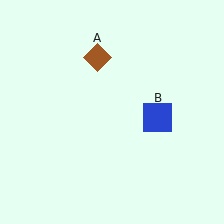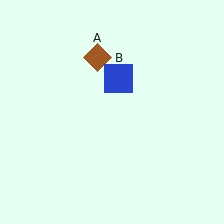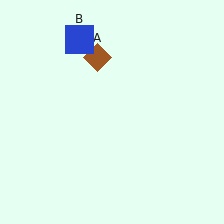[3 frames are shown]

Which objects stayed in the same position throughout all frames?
Brown diamond (object A) remained stationary.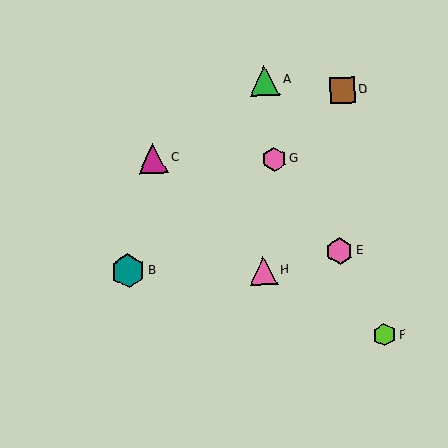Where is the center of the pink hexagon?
The center of the pink hexagon is at (274, 159).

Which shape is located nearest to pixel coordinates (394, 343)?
The lime hexagon (labeled F) at (384, 335) is nearest to that location.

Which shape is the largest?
The teal hexagon (labeled B) is the largest.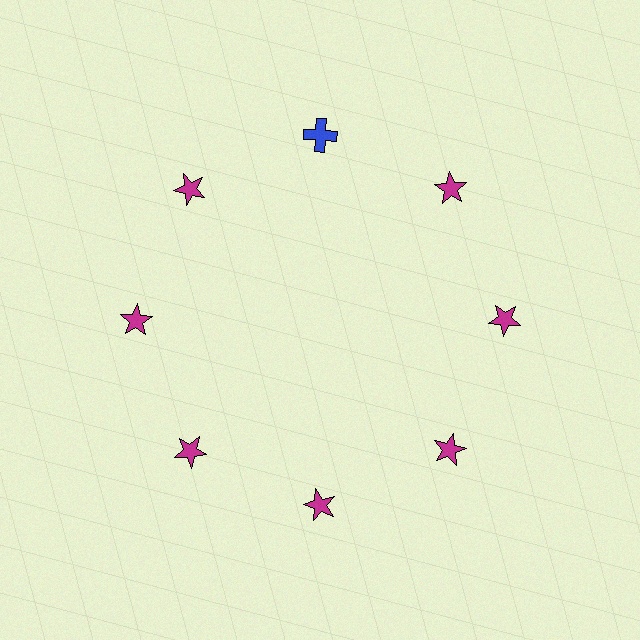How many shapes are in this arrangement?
There are 8 shapes arranged in a ring pattern.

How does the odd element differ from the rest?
It differs in both color (blue instead of magenta) and shape (cross instead of star).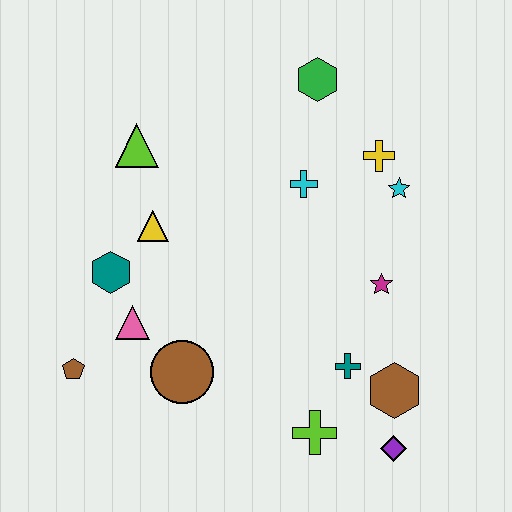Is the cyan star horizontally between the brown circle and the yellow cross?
No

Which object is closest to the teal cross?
The brown hexagon is closest to the teal cross.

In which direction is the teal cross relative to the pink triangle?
The teal cross is to the right of the pink triangle.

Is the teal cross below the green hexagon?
Yes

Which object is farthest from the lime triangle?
The purple diamond is farthest from the lime triangle.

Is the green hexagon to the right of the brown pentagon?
Yes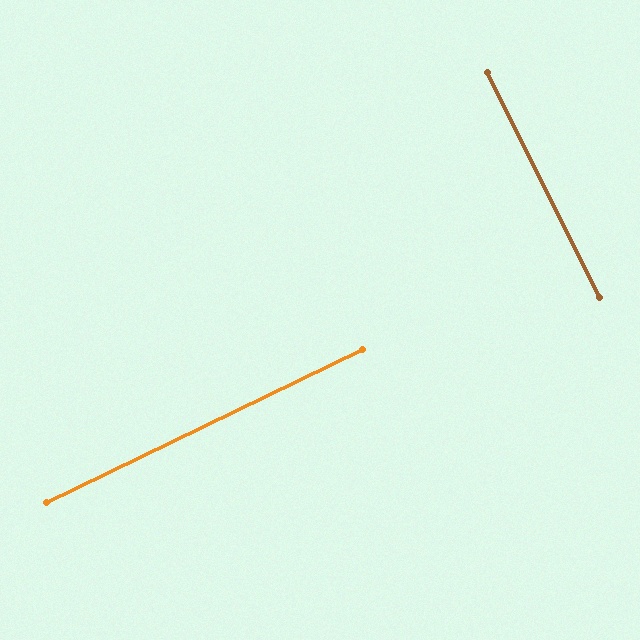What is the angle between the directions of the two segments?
Approximately 89 degrees.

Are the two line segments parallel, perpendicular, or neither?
Perpendicular — they meet at approximately 89°.